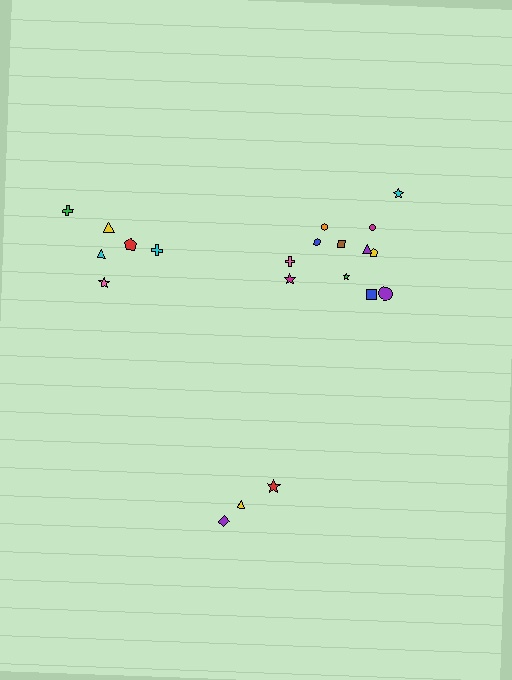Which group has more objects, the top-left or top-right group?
The top-right group.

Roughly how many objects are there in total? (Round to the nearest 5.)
Roughly 20 objects in total.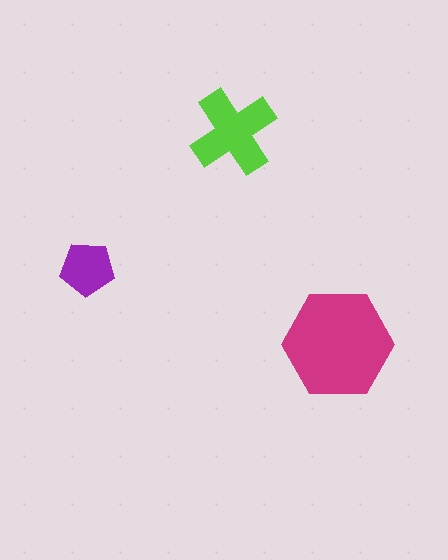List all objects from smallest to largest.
The purple pentagon, the lime cross, the magenta hexagon.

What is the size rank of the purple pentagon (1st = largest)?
3rd.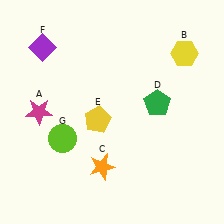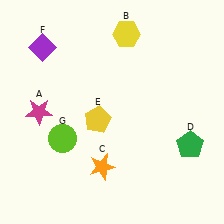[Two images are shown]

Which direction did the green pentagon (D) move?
The green pentagon (D) moved down.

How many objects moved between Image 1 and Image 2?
2 objects moved between the two images.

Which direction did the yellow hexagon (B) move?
The yellow hexagon (B) moved left.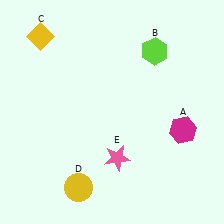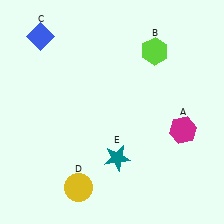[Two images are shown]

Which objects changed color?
C changed from yellow to blue. E changed from pink to teal.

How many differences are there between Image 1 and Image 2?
There are 2 differences between the two images.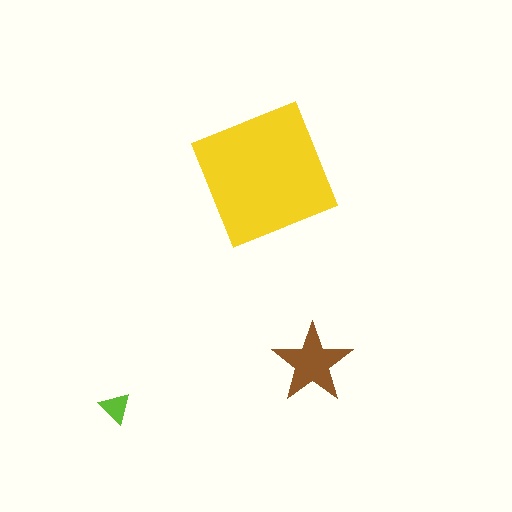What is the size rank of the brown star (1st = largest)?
2nd.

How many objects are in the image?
There are 3 objects in the image.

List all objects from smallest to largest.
The lime triangle, the brown star, the yellow square.